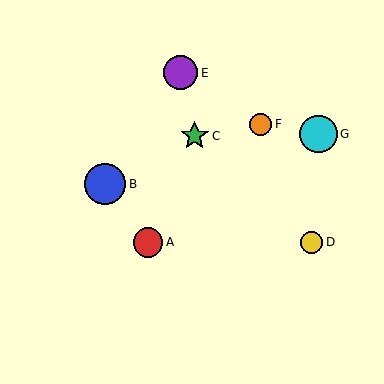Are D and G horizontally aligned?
No, D is at y≈242 and G is at y≈134.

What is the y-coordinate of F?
Object F is at y≈124.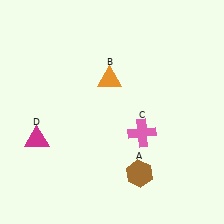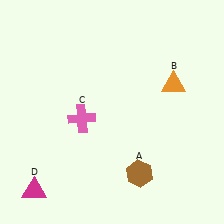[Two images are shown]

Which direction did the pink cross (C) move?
The pink cross (C) moved left.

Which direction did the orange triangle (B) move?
The orange triangle (B) moved right.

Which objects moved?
The objects that moved are: the orange triangle (B), the pink cross (C), the magenta triangle (D).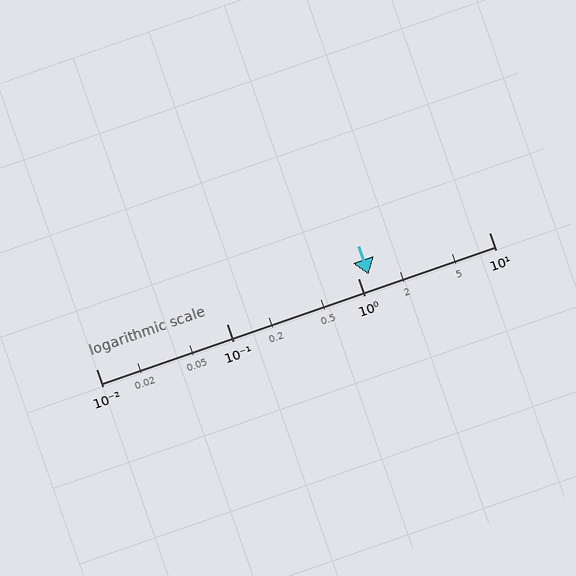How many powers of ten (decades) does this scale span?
The scale spans 3 decades, from 0.01 to 10.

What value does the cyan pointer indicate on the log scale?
The pointer indicates approximately 1.2.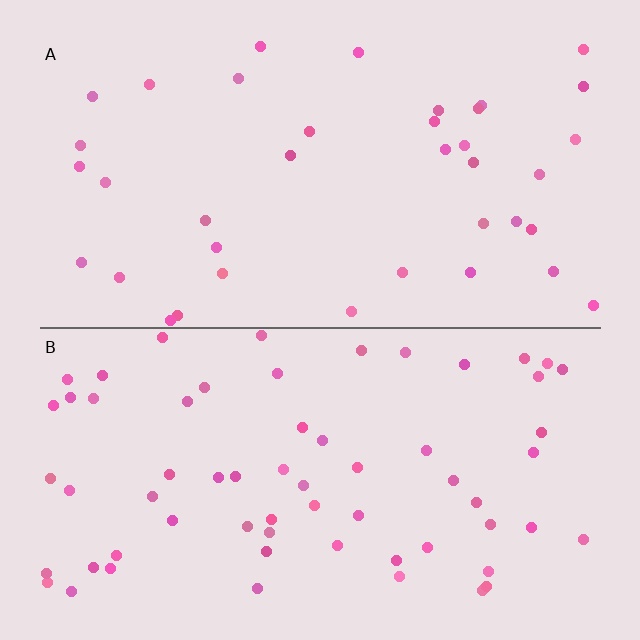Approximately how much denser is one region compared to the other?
Approximately 1.7× — region B over region A.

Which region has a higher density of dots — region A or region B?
B (the bottom).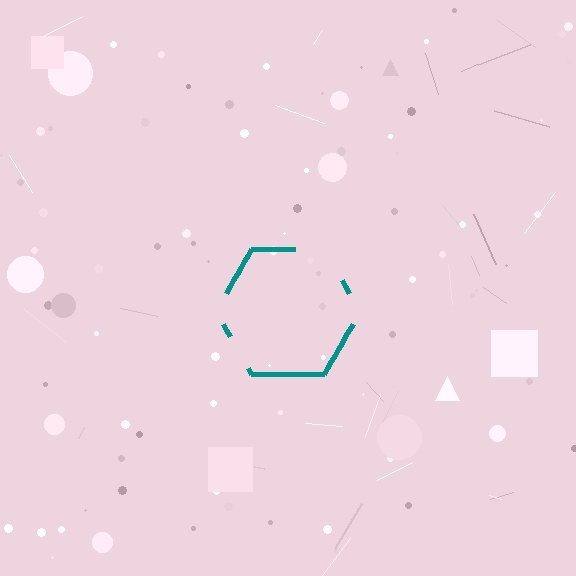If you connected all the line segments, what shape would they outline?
They would outline a hexagon.